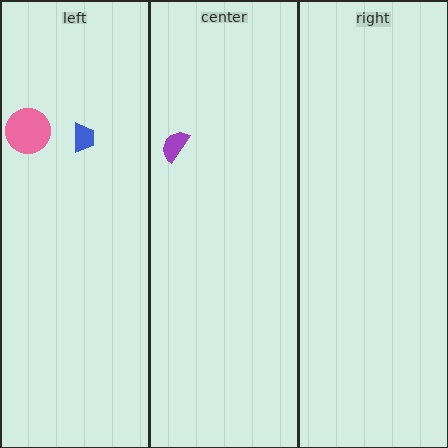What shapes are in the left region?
The pink circle, the blue trapezoid.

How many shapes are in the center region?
1.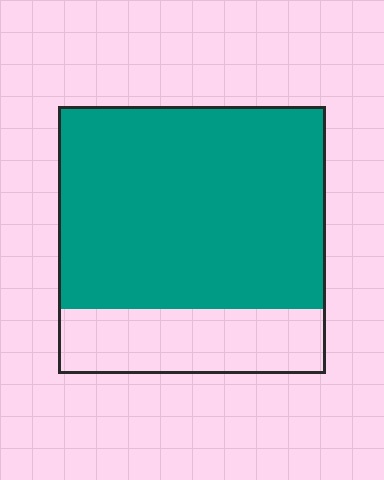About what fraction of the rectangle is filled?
About three quarters (3/4).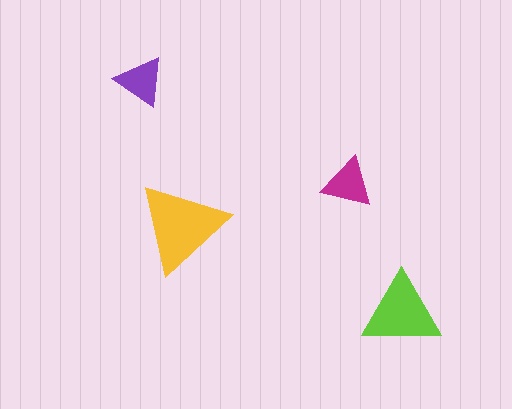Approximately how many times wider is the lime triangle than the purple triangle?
About 1.5 times wider.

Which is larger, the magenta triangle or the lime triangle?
The lime one.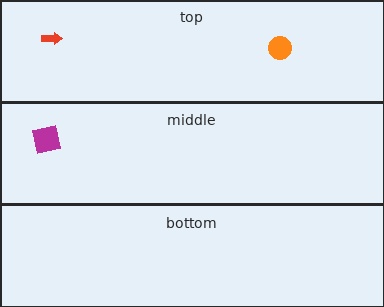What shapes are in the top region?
The red arrow, the orange circle.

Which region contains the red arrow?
The top region.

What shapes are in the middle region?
The magenta square.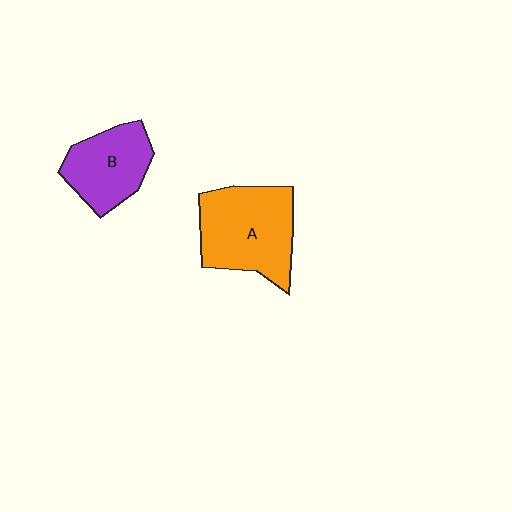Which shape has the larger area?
Shape A (orange).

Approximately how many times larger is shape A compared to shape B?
Approximately 1.4 times.